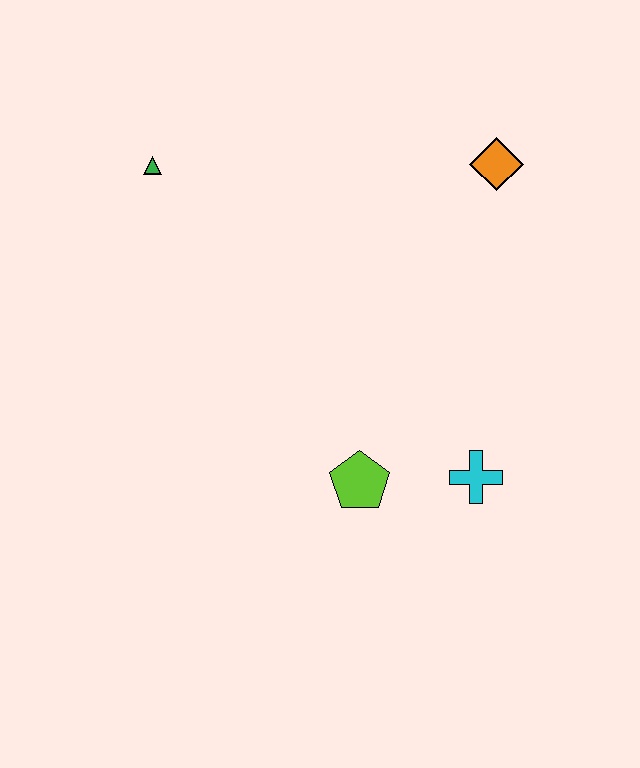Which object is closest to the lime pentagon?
The cyan cross is closest to the lime pentagon.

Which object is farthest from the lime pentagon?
The green triangle is farthest from the lime pentagon.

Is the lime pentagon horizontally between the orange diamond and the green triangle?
Yes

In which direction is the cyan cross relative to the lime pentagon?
The cyan cross is to the right of the lime pentagon.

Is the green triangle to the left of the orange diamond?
Yes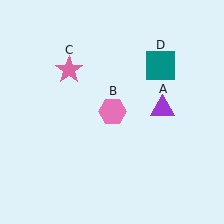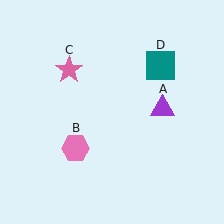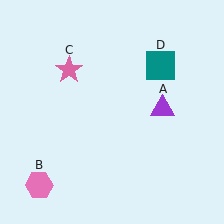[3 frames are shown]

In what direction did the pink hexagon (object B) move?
The pink hexagon (object B) moved down and to the left.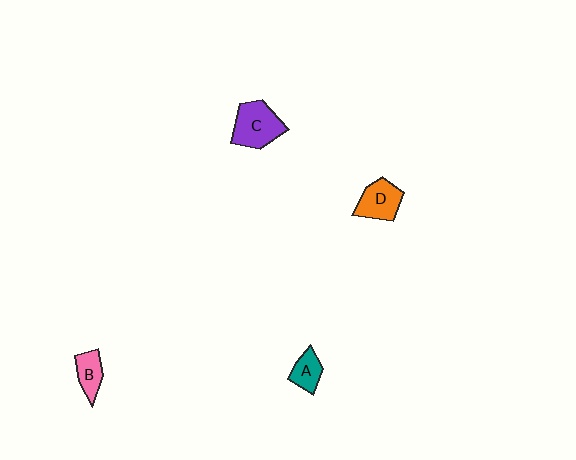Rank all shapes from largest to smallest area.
From largest to smallest: C (purple), D (orange), B (pink), A (teal).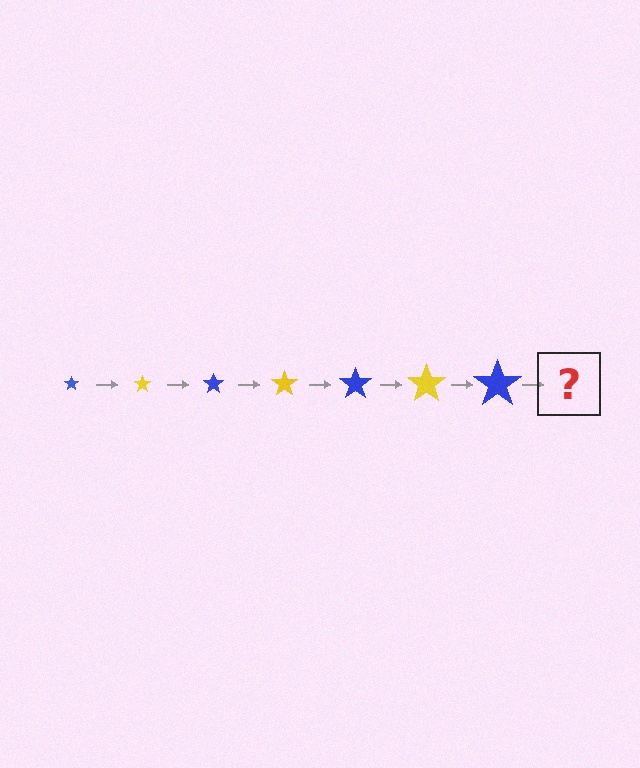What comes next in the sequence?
The next element should be a yellow star, larger than the previous one.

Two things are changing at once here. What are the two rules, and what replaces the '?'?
The two rules are that the star grows larger each step and the color cycles through blue and yellow. The '?' should be a yellow star, larger than the previous one.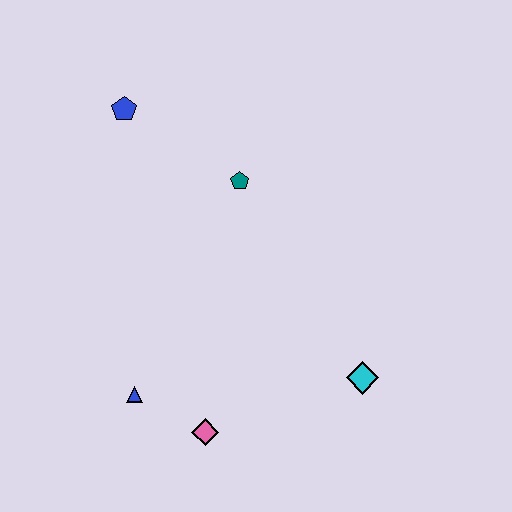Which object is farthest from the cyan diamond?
The blue pentagon is farthest from the cyan diamond.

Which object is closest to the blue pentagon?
The teal pentagon is closest to the blue pentagon.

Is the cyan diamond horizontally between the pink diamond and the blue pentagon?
No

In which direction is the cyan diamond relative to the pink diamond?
The cyan diamond is to the right of the pink diamond.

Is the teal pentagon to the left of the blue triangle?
No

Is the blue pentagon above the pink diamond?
Yes